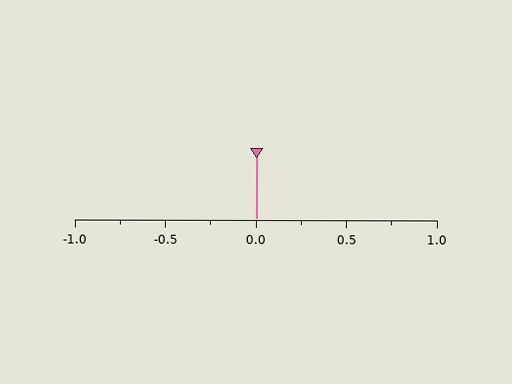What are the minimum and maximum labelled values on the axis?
The axis runs from -1.0 to 1.0.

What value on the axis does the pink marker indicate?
The marker indicates approximately 0.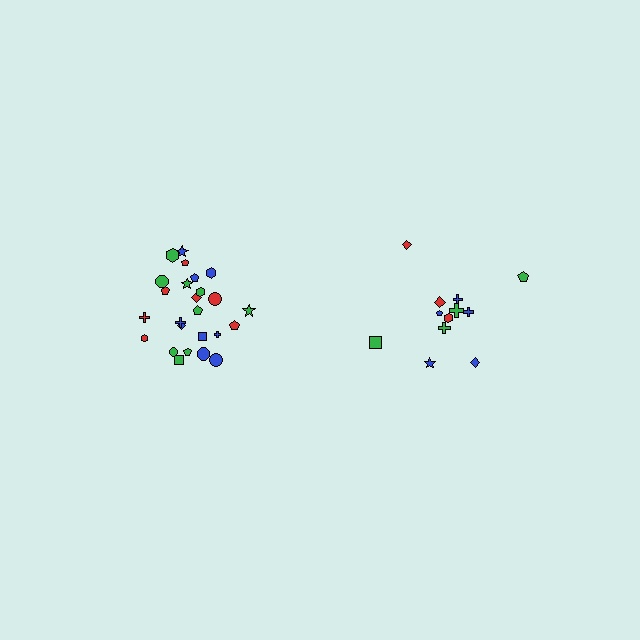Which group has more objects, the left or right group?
The left group.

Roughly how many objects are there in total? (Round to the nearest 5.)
Roughly 35 objects in total.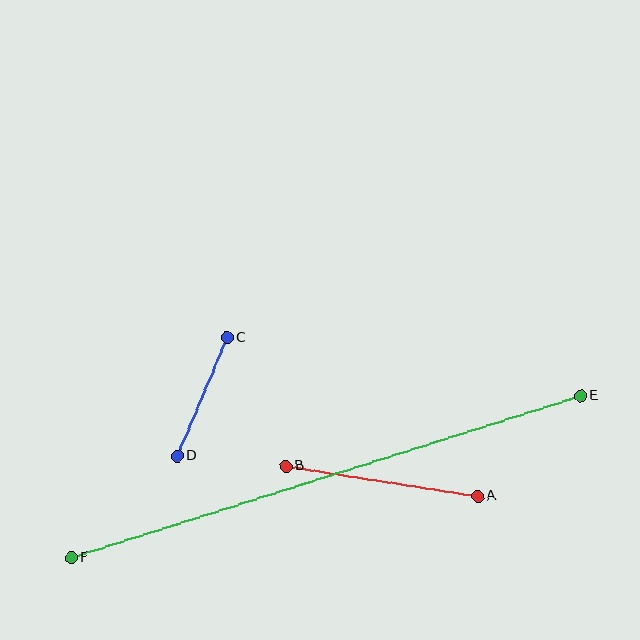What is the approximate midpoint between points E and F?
The midpoint is at approximately (326, 477) pixels.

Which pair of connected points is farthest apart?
Points E and F are farthest apart.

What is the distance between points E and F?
The distance is approximately 534 pixels.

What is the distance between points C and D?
The distance is approximately 128 pixels.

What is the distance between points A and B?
The distance is approximately 194 pixels.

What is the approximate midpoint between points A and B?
The midpoint is at approximately (382, 481) pixels.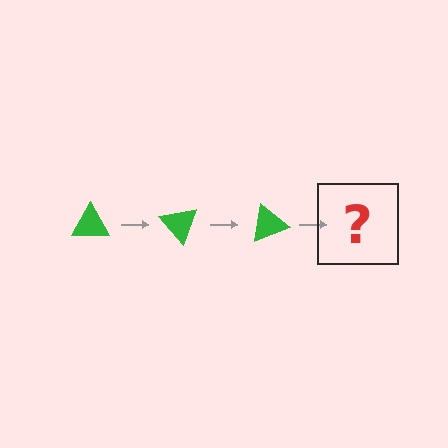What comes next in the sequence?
The next element should be a green triangle rotated 150 degrees.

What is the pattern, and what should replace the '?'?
The pattern is that the triangle rotates 50 degrees each step. The '?' should be a green triangle rotated 150 degrees.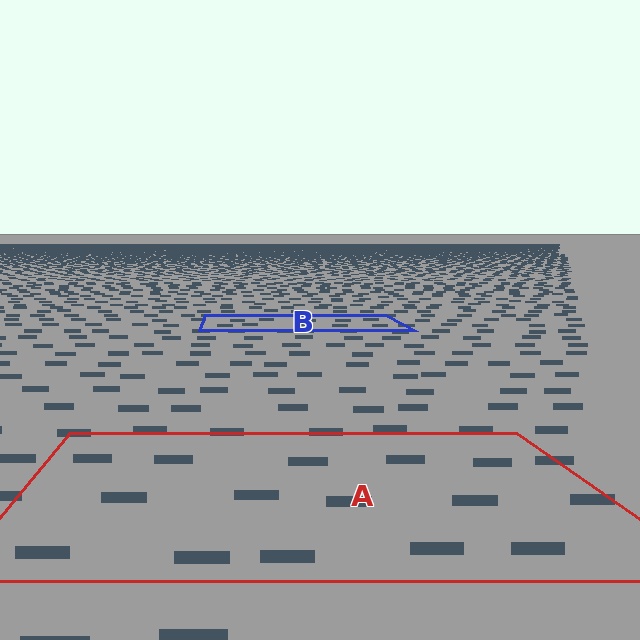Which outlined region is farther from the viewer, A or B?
Region B is farther from the viewer — the texture elements inside it appear smaller and more densely packed.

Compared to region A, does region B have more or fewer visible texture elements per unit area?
Region B has more texture elements per unit area — they are packed more densely because it is farther away.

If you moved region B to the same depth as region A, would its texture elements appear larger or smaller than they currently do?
They would appear larger. At a closer depth, the same texture elements are projected at a bigger on-screen size.